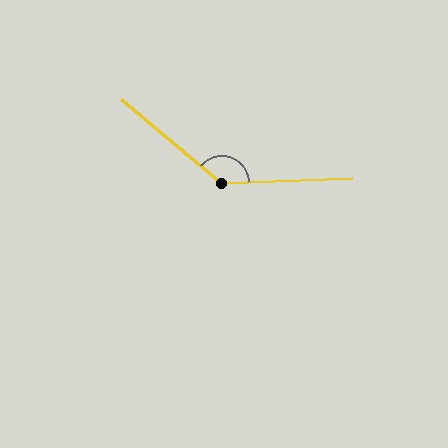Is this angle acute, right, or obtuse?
It is obtuse.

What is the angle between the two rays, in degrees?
Approximately 138 degrees.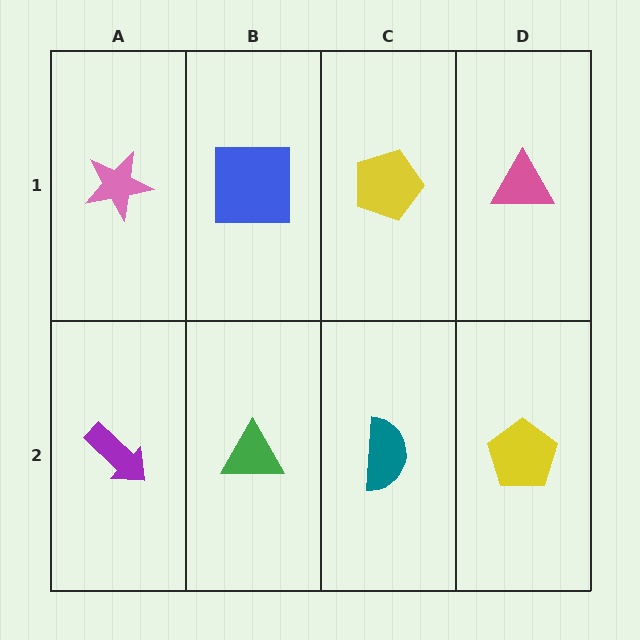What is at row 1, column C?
A yellow pentagon.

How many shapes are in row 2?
4 shapes.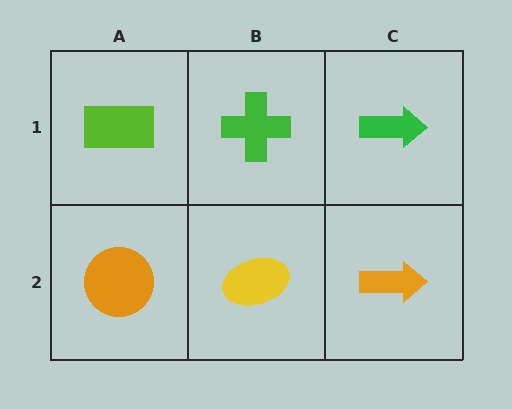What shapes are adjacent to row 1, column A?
An orange circle (row 2, column A), a green cross (row 1, column B).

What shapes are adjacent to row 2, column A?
A lime rectangle (row 1, column A), a yellow ellipse (row 2, column B).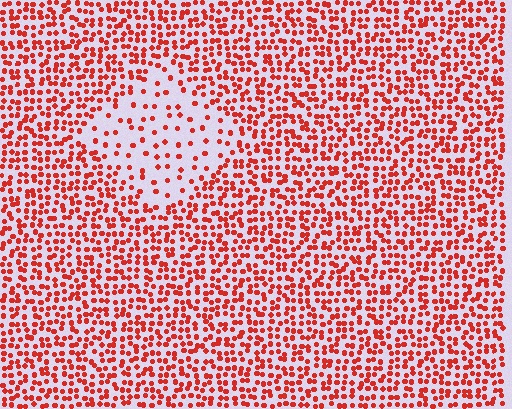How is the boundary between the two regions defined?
The boundary is defined by a change in element density (approximately 2.8x ratio). All elements are the same color, size, and shape.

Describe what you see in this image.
The image contains small red elements arranged at two different densities. A diamond-shaped region is visible where the elements are less densely packed than the surrounding area.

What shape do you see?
I see a diamond.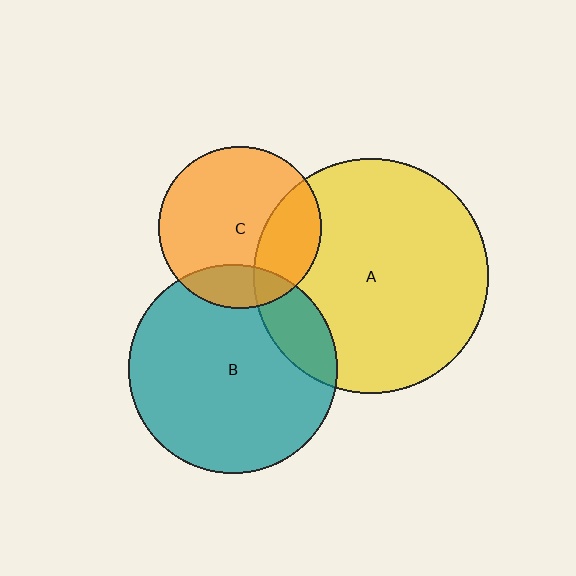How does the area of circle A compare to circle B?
Approximately 1.3 times.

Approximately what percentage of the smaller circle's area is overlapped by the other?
Approximately 15%.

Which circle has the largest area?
Circle A (yellow).